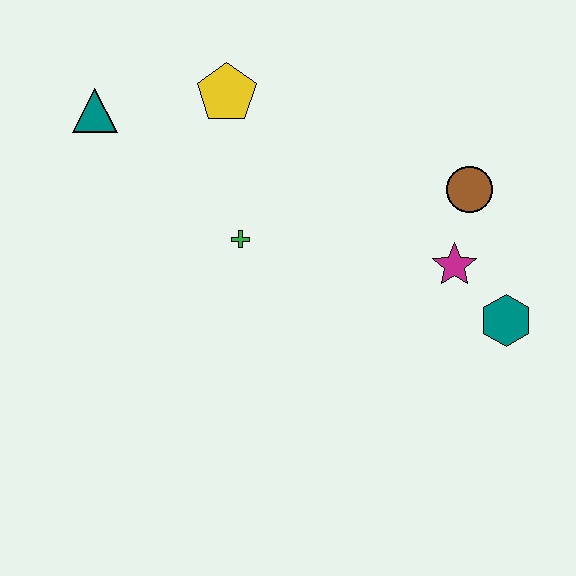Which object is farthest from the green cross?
The teal hexagon is farthest from the green cross.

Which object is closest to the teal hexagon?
The magenta star is closest to the teal hexagon.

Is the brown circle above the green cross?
Yes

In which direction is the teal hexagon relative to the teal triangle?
The teal hexagon is to the right of the teal triangle.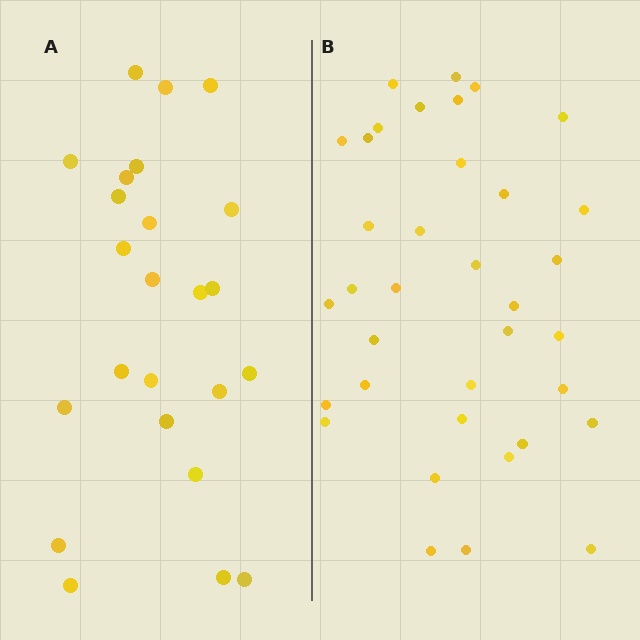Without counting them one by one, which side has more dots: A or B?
Region B (the right region) has more dots.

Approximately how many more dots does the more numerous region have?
Region B has roughly 12 or so more dots than region A.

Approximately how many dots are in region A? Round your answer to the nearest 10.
About 20 dots. (The exact count is 24, which rounds to 20.)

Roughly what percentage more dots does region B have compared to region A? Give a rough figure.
About 50% more.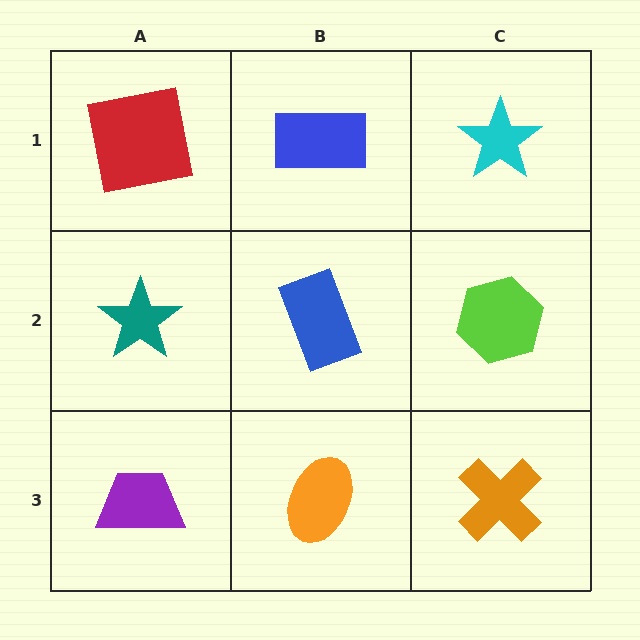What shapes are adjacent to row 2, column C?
A cyan star (row 1, column C), an orange cross (row 3, column C), a blue rectangle (row 2, column B).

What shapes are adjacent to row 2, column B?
A blue rectangle (row 1, column B), an orange ellipse (row 3, column B), a teal star (row 2, column A), a lime hexagon (row 2, column C).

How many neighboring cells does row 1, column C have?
2.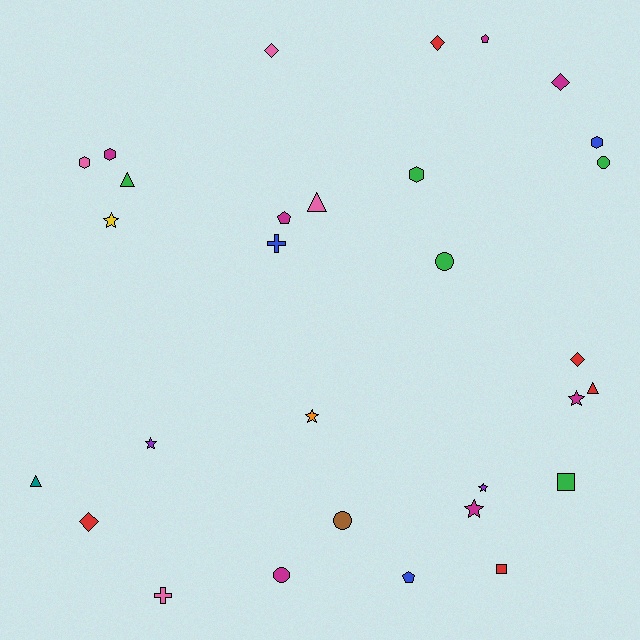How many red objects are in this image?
There are 5 red objects.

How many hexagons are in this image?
There are 4 hexagons.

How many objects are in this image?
There are 30 objects.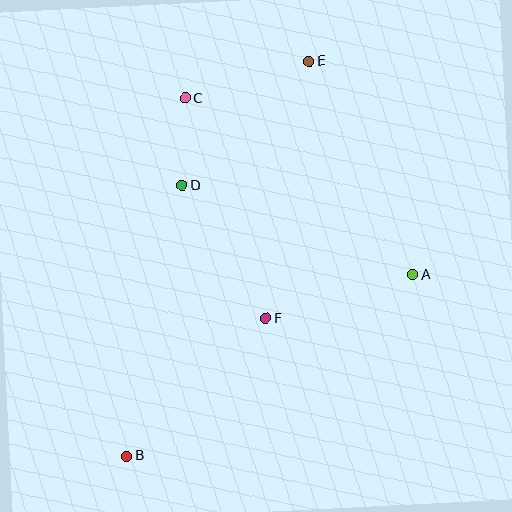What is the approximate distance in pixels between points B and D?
The distance between B and D is approximately 276 pixels.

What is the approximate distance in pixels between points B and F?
The distance between B and F is approximately 196 pixels.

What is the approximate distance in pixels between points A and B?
The distance between A and B is approximately 339 pixels.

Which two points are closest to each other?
Points C and D are closest to each other.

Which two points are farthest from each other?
Points B and E are farthest from each other.